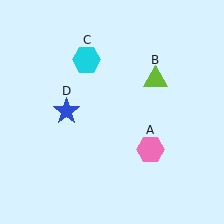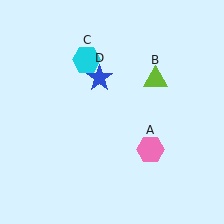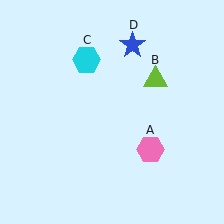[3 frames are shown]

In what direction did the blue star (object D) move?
The blue star (object D) moved up and to the right.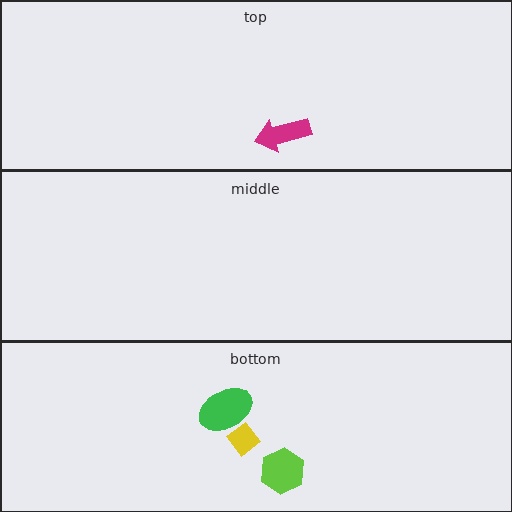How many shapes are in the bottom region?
3.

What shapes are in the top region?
The magenta arrow.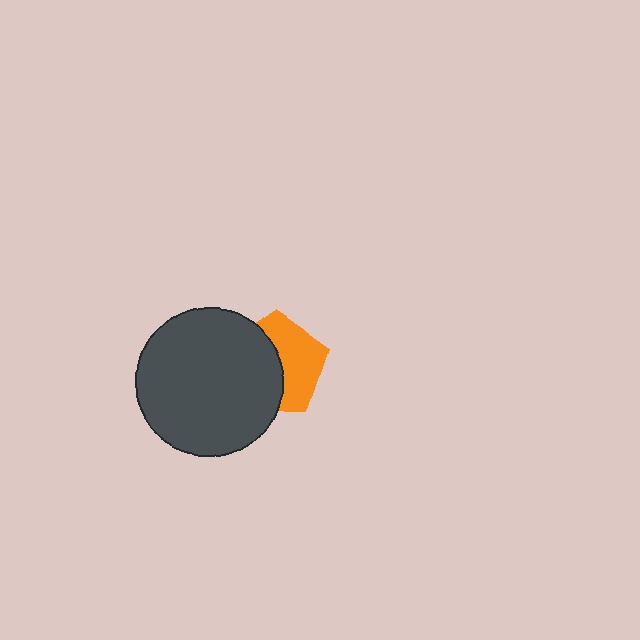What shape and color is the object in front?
The object in front is a dark gray circle.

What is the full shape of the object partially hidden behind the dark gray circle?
The partially hidden object is an orange pentagon.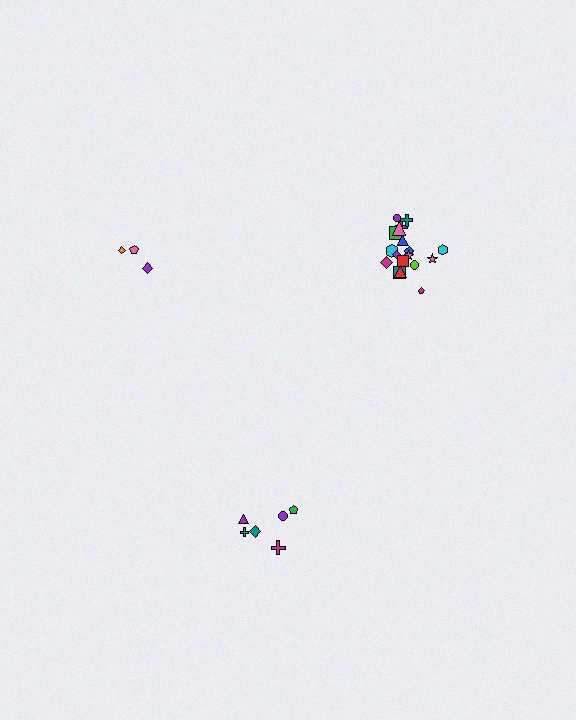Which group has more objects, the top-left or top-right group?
The top-right group.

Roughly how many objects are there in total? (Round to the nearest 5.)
Roughly 25 objects in total.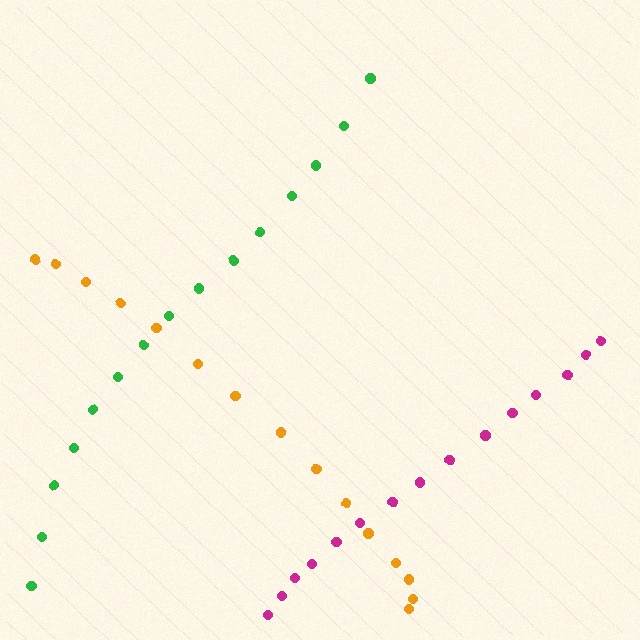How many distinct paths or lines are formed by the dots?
There are 3 distinct paths.